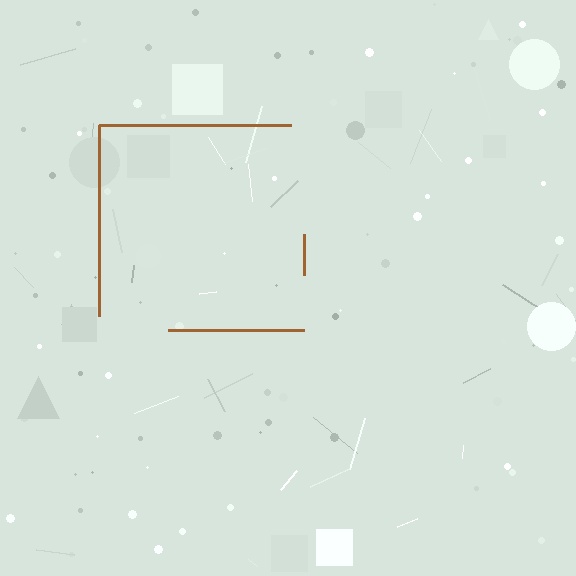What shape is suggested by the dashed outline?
The dashed outline suggests a square.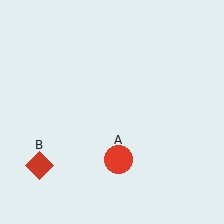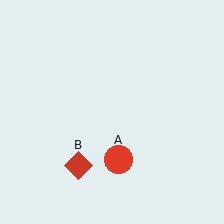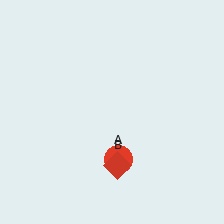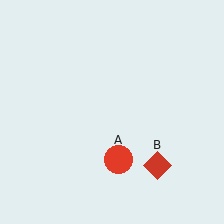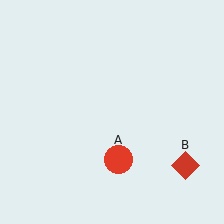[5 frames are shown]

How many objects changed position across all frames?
1 object changed position: red diamond (object B).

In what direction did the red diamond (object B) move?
The red diamond (object B) moved right.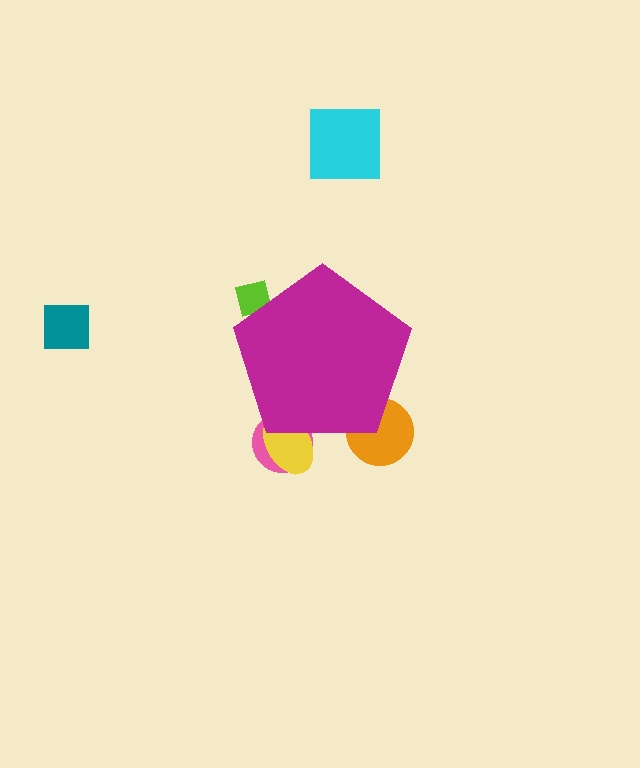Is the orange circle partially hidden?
Yes, the orange circle is partially hidden behind the magenta pentagon.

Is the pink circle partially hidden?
Yes, the pink circle is partially hidden behind the magenta pentagon.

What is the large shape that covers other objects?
A magenta pentagon.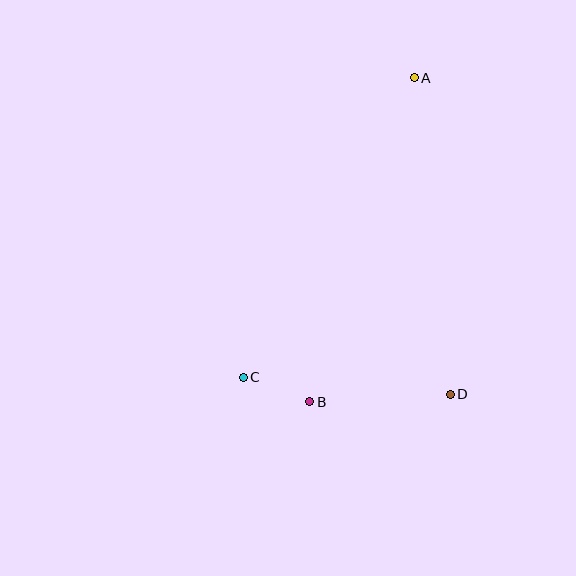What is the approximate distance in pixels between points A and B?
The distance between A and B is approximately 340 pixels.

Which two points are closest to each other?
Points B and C are closest to each other.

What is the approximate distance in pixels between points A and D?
The distance between A and D is approximately 318 pixels.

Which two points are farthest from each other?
Points A and C are farthest from each other.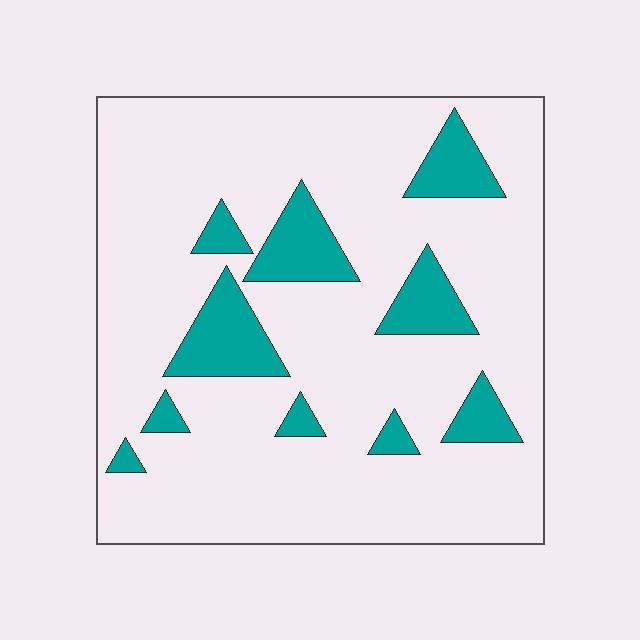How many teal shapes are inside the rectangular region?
10.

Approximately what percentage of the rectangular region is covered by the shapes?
Approximately 15%.